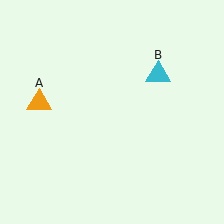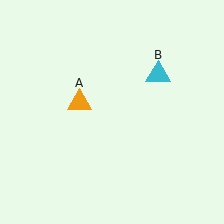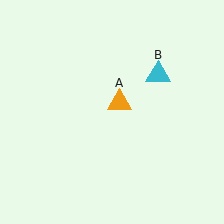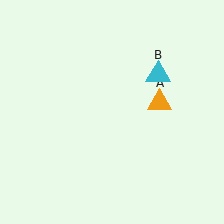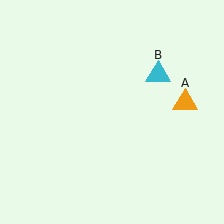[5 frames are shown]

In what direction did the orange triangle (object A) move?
The orange triangle (object A) moved right.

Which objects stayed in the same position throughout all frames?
Cyan triangle (object B) remained stationary.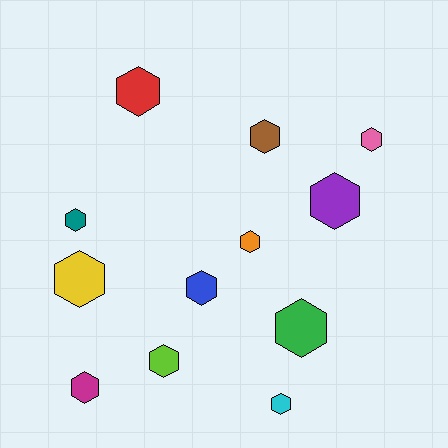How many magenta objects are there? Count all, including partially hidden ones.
There is 1 magenta object.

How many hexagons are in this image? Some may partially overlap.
There are 12 hexagons.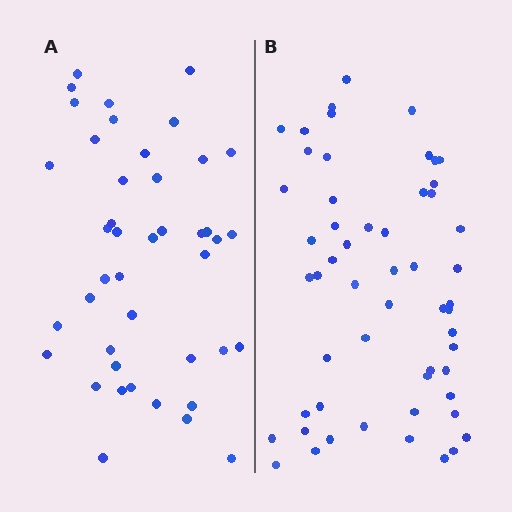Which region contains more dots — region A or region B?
Region B (the right region) has more dots.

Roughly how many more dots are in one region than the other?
Region B has roughly 12 or so more dots than region A.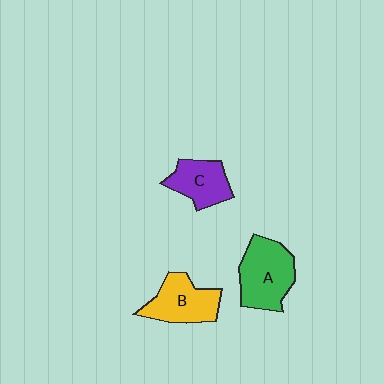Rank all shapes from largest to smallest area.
From largest to smallest: A (green), B (yellow), C (purple).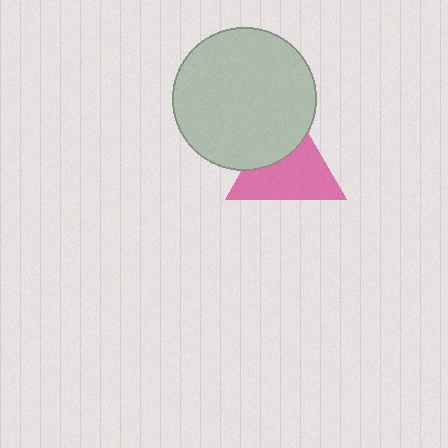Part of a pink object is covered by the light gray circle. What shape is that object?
It is a triangle.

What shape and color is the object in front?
The object in front is a light gray circle.